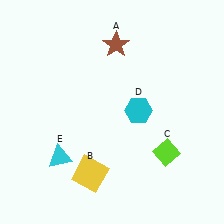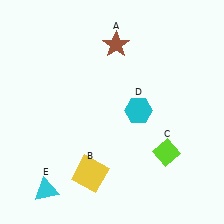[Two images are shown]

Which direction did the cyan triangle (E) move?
The cyan triangle (E) moved down.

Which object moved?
The cyan triangle (E) moved down.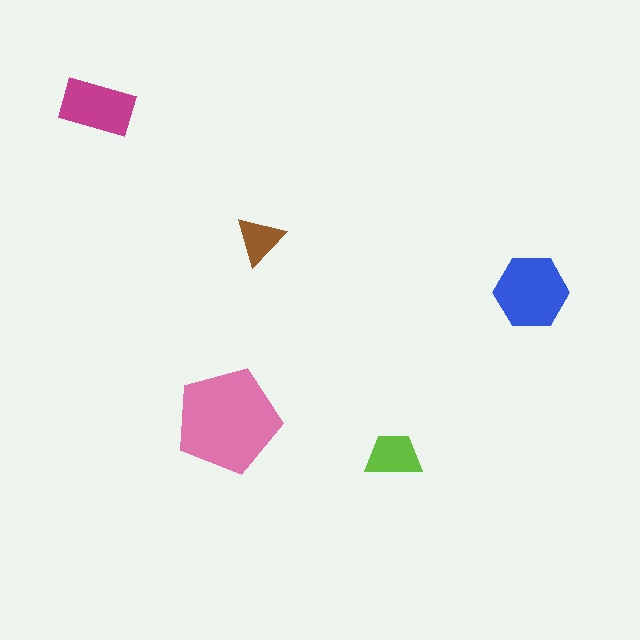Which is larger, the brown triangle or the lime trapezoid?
The lime trapezoid.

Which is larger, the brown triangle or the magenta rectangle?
The magenta rectangle.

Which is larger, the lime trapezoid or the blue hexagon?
The blue hexagon.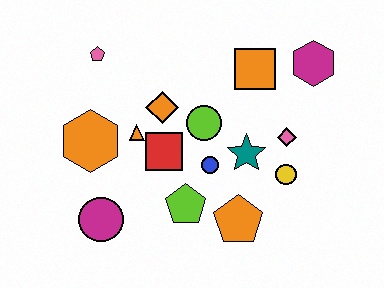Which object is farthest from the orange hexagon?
The magenta hexagon is farthest from the orange hexagon.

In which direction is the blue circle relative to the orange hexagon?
The blue circle is to the right of the orange hexagon.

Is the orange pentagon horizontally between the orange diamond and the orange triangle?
No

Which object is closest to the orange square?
The magenta hexagon is closest to the orange square.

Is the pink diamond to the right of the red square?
Yes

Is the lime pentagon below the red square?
Yes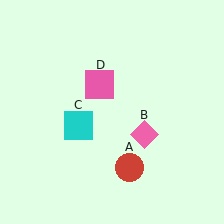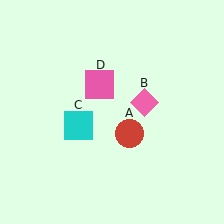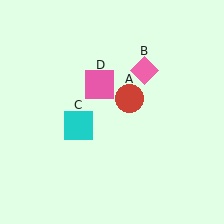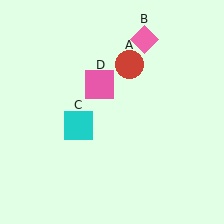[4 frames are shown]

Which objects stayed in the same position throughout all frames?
Cyan square (object C) and pink square (object D) remained stationary.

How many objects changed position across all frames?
2 objects changed position: red circle (object A), pink diamond (object B).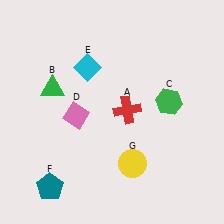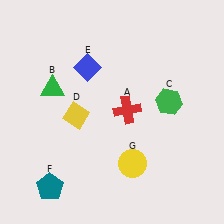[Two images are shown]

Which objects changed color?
D changed from pink to yellow. E changed from cyan to blue.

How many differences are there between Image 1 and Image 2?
There are 2 differences between the two images.